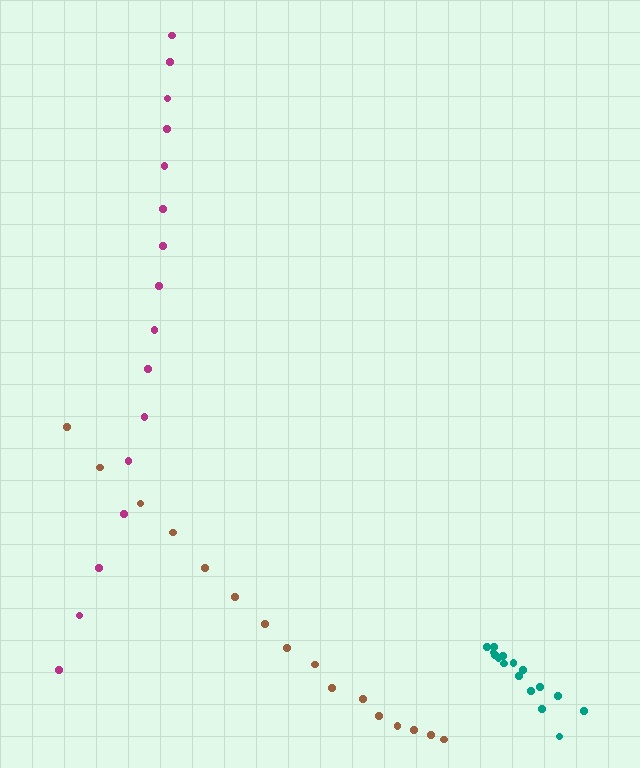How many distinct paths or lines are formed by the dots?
There are 3 distinct paths.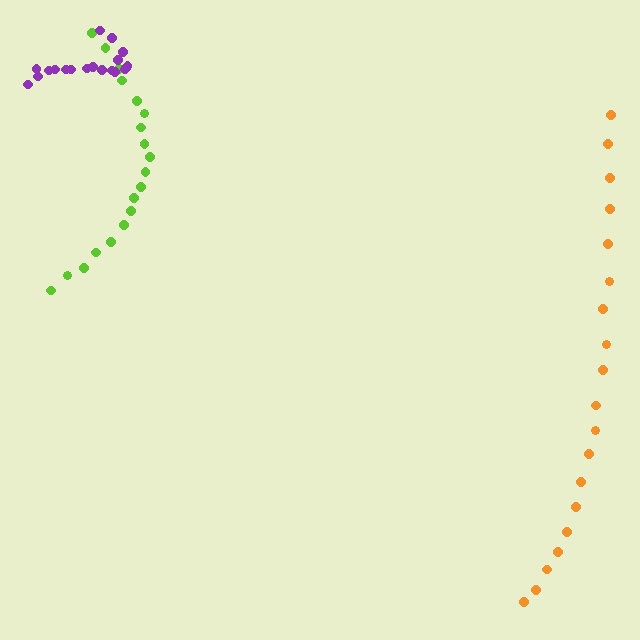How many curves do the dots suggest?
There are 3 distinct paths.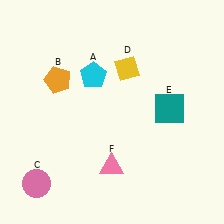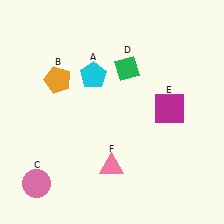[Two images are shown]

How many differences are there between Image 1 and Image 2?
There are 2 differences between the two images.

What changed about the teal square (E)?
In Image 1, E is teal. In Image 2, it changed to magenta.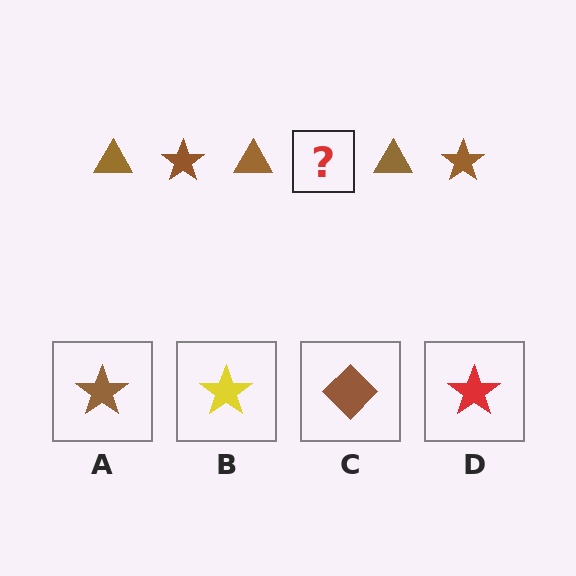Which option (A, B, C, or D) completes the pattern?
A.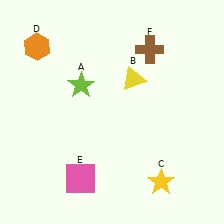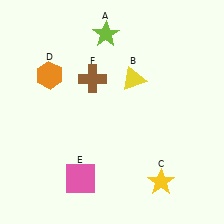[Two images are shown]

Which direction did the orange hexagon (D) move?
The orange hexagon (D) moved down.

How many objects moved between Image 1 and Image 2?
3 objects moved between the two images.